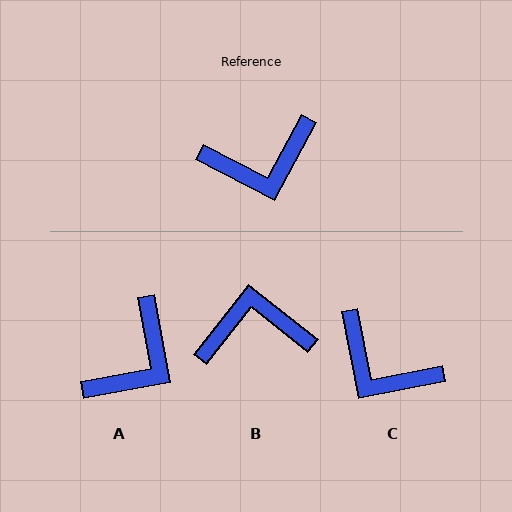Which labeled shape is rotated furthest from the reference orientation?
B, about 170 degrees away.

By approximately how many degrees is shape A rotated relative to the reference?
Approximately 39 degrees counter-clockwise.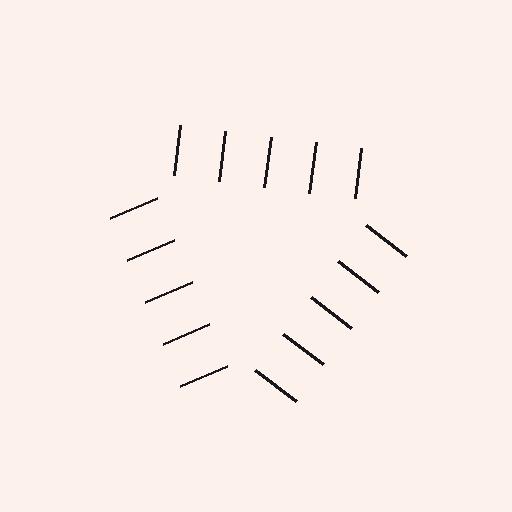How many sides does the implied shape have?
3 sides — the line-ends trace a triangle.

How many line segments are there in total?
15 — 5 along each of the 3 edges.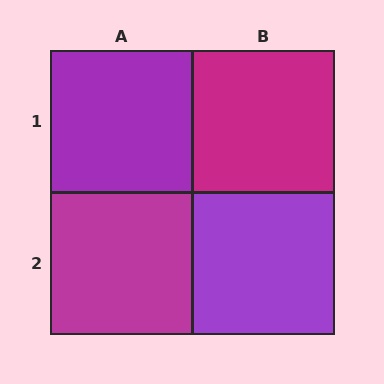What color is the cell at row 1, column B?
Magenta.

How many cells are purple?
2 cells are purple.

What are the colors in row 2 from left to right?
Magenta, purple.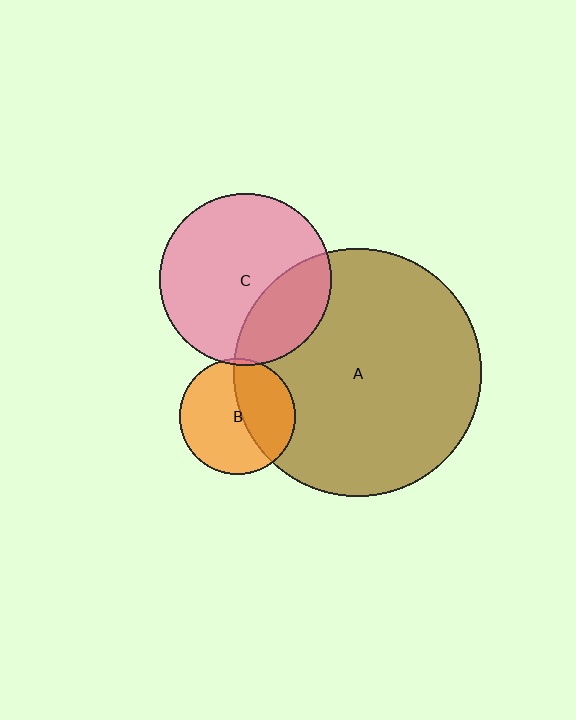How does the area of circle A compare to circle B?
Approximately 4.5 times.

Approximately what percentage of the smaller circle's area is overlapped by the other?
Approximately 30%.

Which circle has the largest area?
Circle A (brown).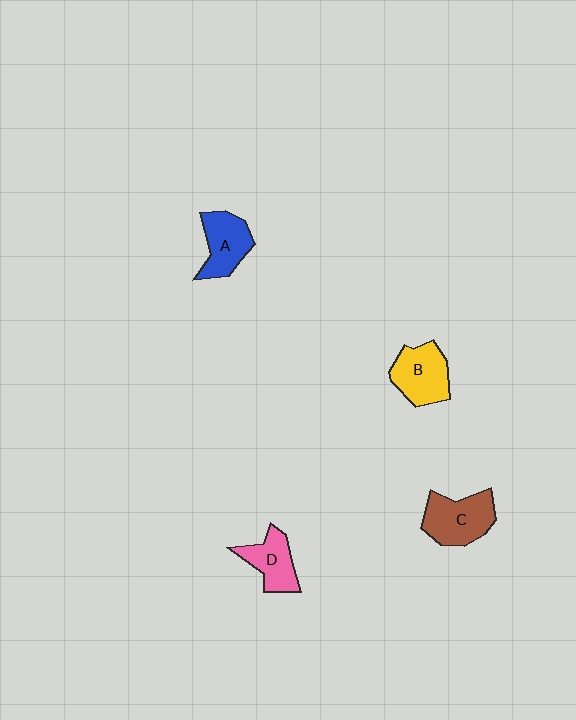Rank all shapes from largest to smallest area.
From largest to smallest: C (brown), B (yellow), A (blue), D (pink).